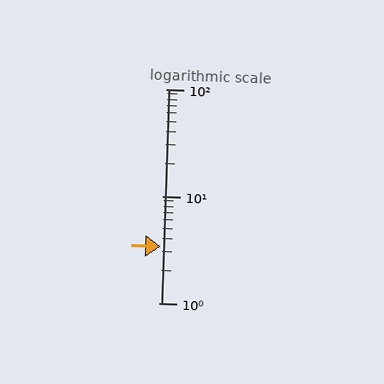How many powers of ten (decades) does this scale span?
The scale spans 2 decades, from 1 to 100.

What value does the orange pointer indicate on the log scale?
The pointer indicates approximately 3.4.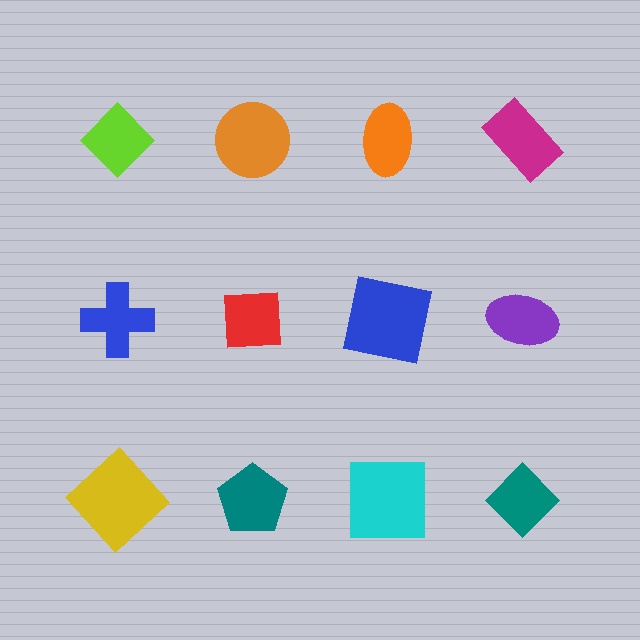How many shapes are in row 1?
4 shapes.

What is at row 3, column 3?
A cyan square.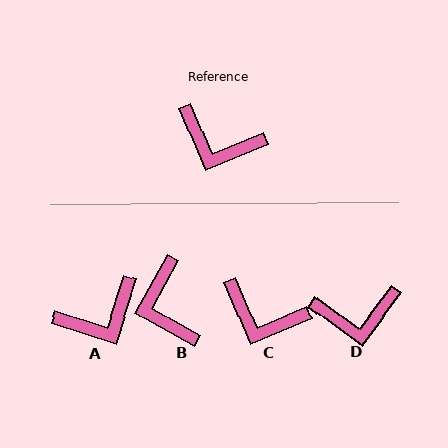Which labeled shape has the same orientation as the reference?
C.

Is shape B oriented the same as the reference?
No, it is off by about 52 degrees.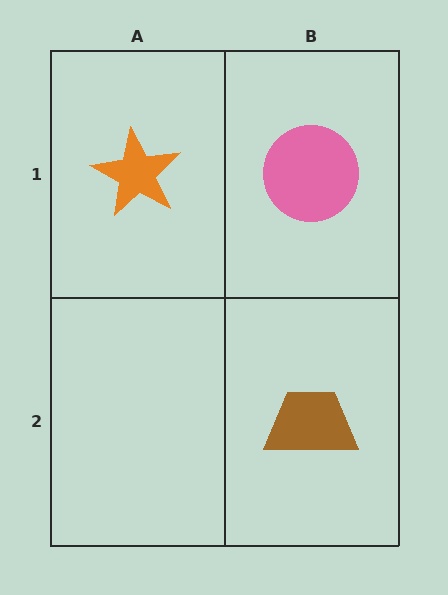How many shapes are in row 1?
2 shapes.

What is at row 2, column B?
A brown trapezoid.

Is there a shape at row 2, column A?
No, that cell is empty.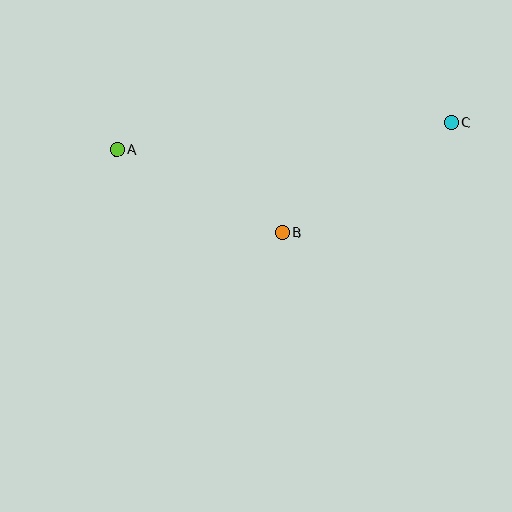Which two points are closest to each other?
Points A and B are closest to each other.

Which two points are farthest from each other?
Points A and C are farthest from each other.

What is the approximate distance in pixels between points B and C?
The distance between B and C is approximately 202 pixels.